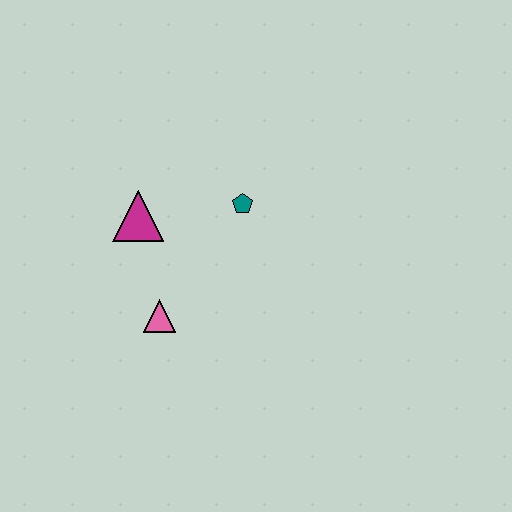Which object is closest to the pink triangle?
The magenta triangle is closest to the pink triangle.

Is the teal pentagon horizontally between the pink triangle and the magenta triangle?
No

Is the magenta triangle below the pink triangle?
No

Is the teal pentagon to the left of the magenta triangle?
No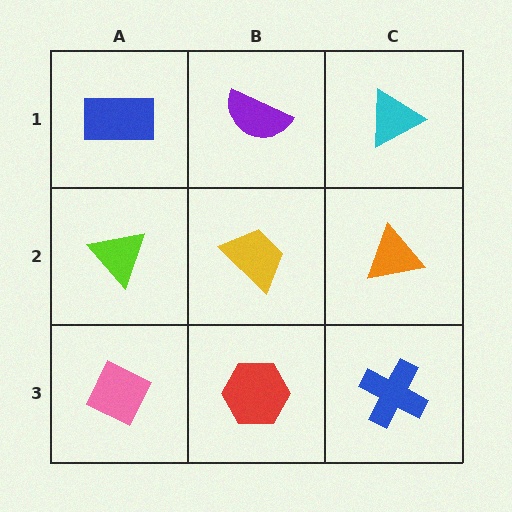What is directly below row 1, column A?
A lime triangle.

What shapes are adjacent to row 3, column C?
An orange triangle (row 2, column C), a red hexagon (row 3, column B).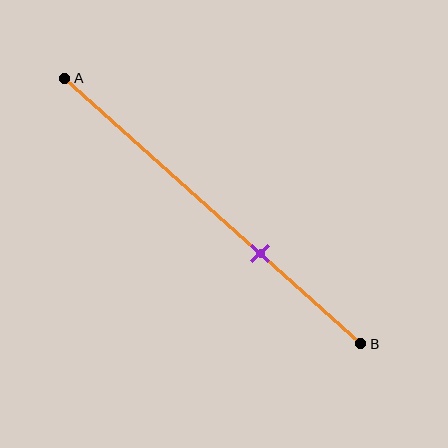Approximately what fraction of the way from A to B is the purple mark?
The purple mark is approximately 65% of the way from A to B.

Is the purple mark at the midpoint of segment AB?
No, the mark is at about 65% from A, not at the 50% midpoint.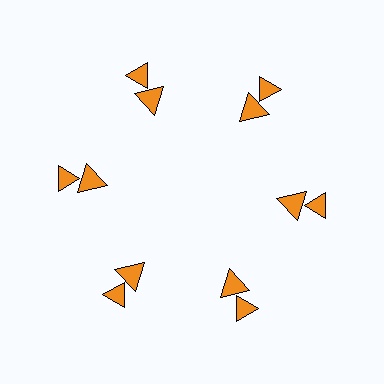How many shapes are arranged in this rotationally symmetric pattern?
There are 12 shapes, arranged in 6 groups of 2.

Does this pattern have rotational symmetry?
Yes, this pattern has 6-fold rotational symmetry. It looks the same after rotating 60 degrees around the center.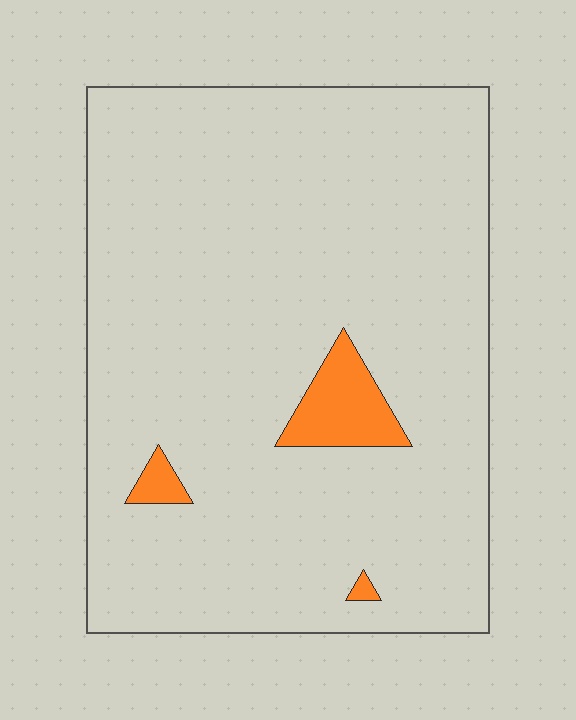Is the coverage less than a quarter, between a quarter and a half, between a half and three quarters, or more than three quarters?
Less than a quarter.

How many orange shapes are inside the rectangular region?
3.